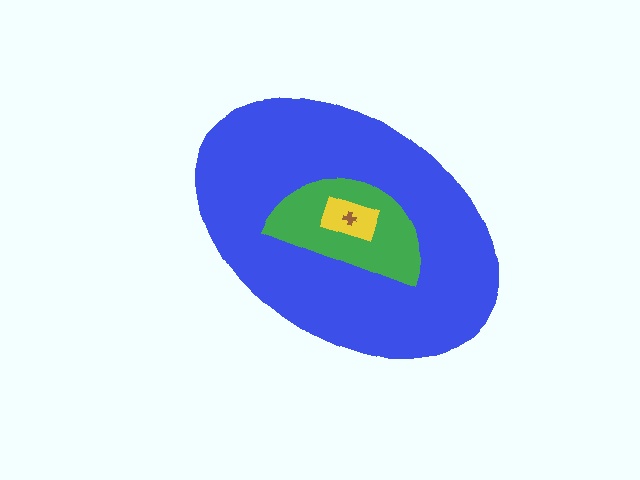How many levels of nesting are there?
4.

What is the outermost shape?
The blue ellipse.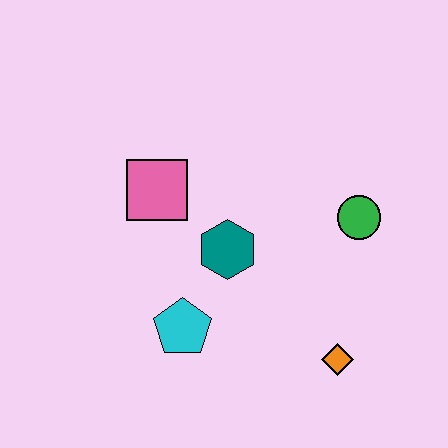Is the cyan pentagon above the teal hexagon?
No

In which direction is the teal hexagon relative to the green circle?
The teal hexagon is to the left of the green circle.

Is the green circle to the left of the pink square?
No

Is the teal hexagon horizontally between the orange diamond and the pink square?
Yes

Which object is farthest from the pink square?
The orange diamond is farthest from the pink square.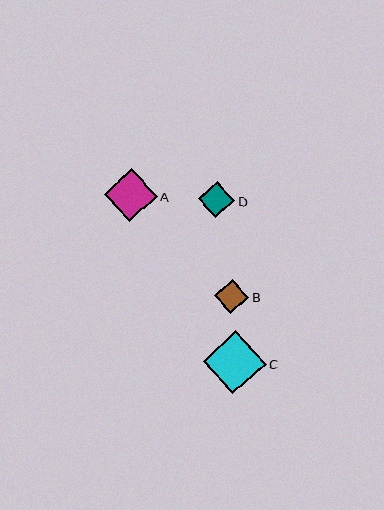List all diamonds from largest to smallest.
From largest to smallest: C, A, D, B.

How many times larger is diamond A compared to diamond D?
Diamond A is approximately 1.5 times the size of diamond D.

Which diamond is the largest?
Diamond C is the largest with a size of approximately 63 pixels.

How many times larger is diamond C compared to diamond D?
Diamond C is approximately 1.8 times the size of diamond D.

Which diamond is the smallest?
Diamond B is the smallest with a size of approximately 34 pixels.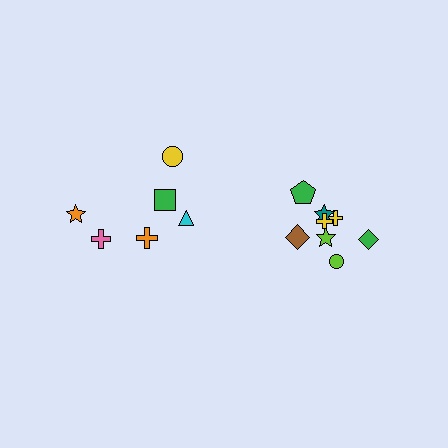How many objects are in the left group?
There are 6 objects.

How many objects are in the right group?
There are 8 objects.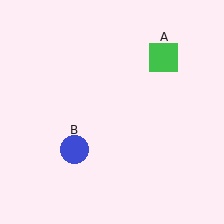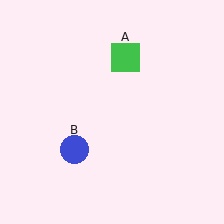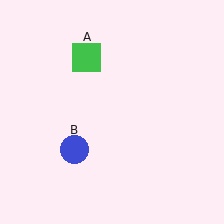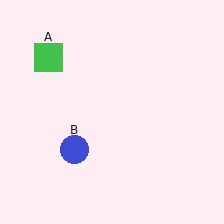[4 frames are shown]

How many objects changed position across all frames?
1 object changed position: green square (object A).